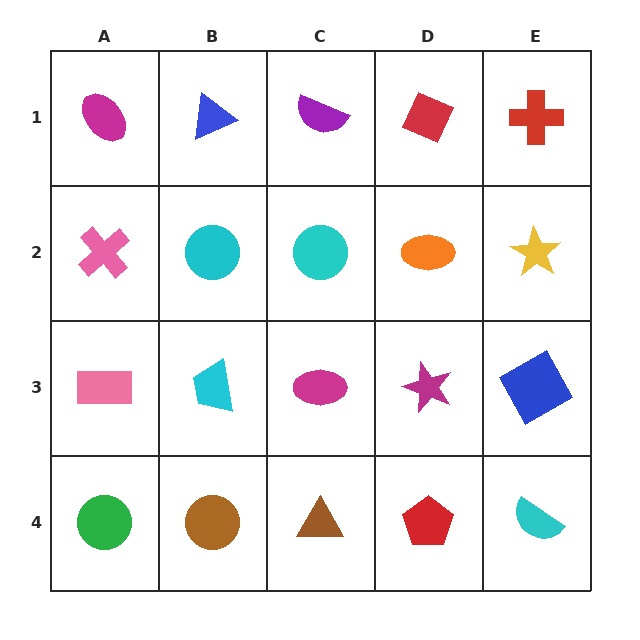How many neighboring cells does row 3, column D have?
4.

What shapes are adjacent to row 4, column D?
A magenta star (row 3, column D), a brown triangle (row 4, column C), a cyan semicircle (row 4, column E).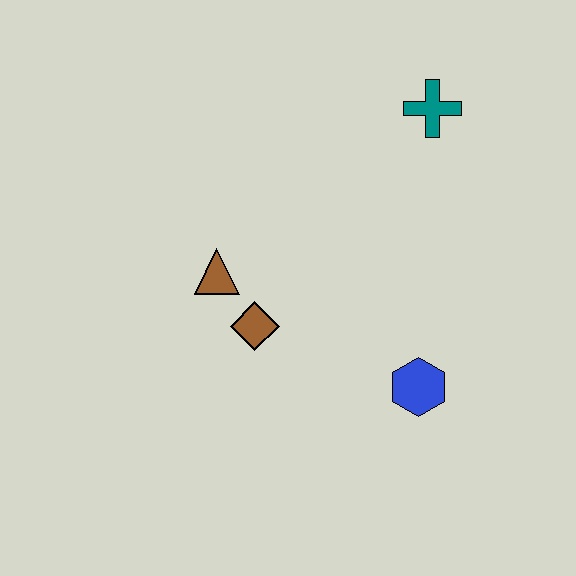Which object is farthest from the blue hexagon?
The teal cross is farthest from the blue hexagon.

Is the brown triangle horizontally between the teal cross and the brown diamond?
No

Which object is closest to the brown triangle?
The brown diamond is closest to the brown triangle.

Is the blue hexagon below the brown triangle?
Yes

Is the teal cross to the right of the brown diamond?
Yes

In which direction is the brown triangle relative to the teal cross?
The brown triangle is to the left of the teal cross.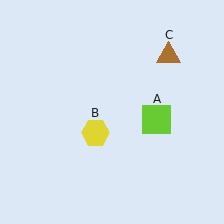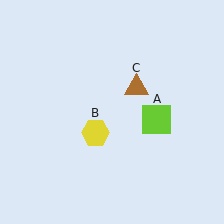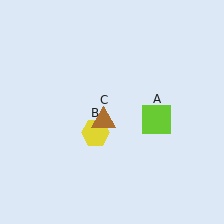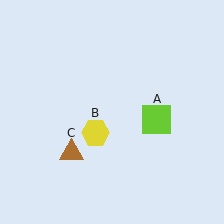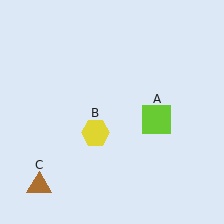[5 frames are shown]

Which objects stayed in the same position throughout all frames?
Lime square (object A) and yellow hexagon (object B) remained stationary.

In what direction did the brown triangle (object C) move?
The brown triangle (object C) moved down and to the left.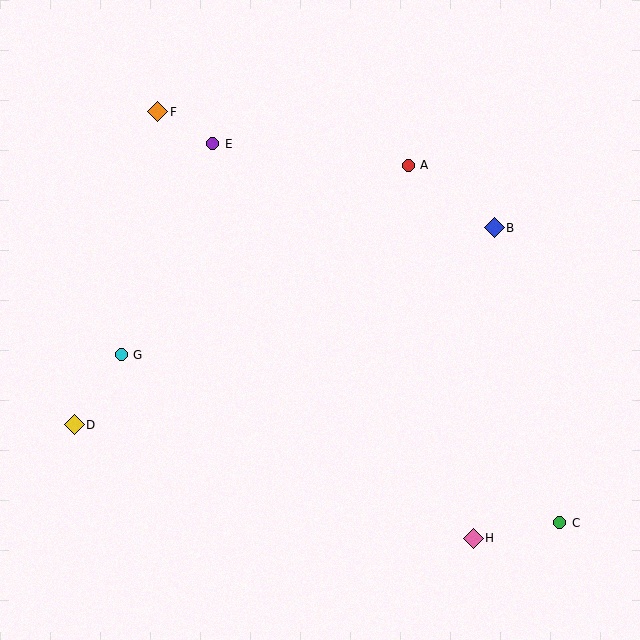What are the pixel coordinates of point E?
Point E is at (213, 144).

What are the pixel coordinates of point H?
Point H is at (473, 538).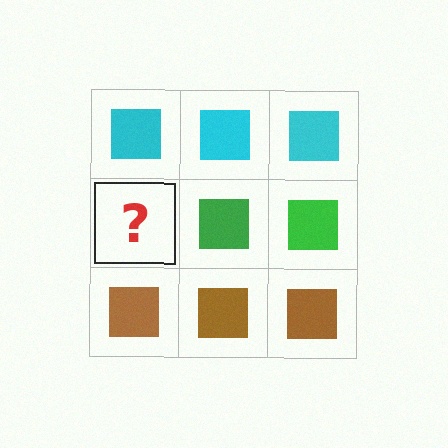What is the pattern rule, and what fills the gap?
The rule is that each row has a consistent color. The gap should be filled with a green square.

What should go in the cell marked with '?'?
The missing cell should contain a green square.